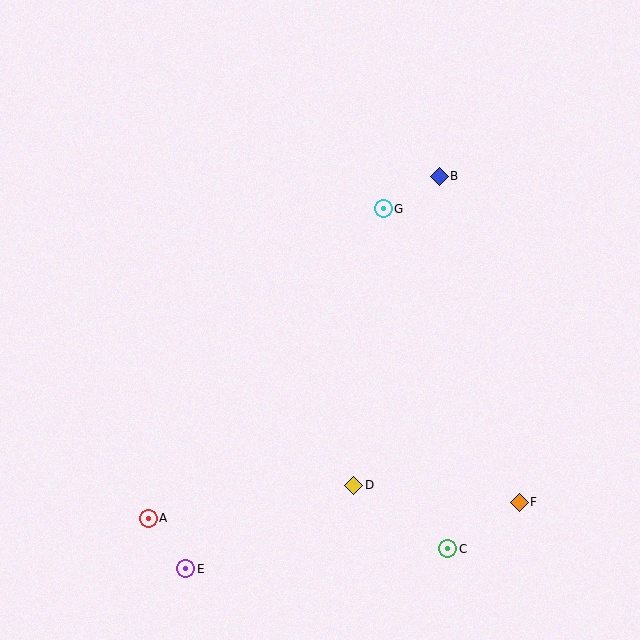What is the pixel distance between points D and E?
The distance between D and E is 188 pixels.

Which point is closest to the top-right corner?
Point B is closest to the top-right corner.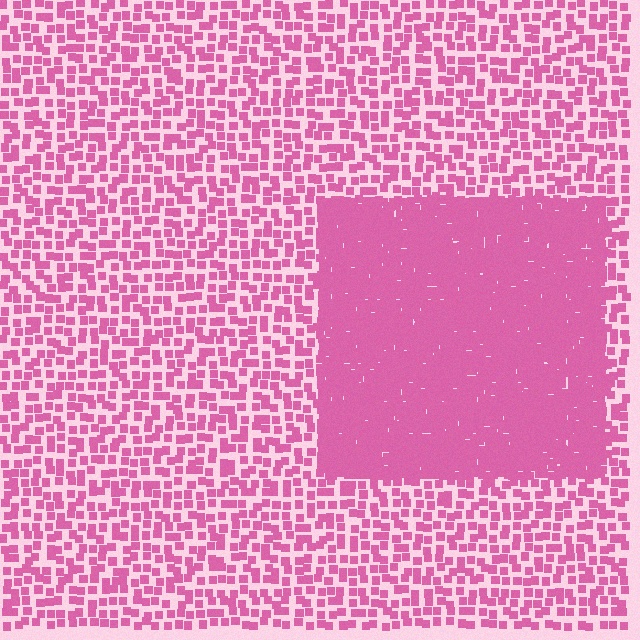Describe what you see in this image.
The image contains small pink elements arranged at two different densities. A rectangle-shaped region is visible where the elements are more densely packed than the surrounding area.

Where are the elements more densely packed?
The elements are more densely packed inside the rectangle boundary.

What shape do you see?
I see a rectangle.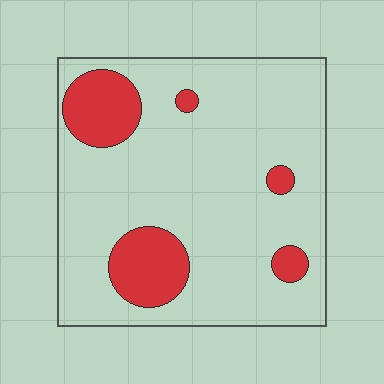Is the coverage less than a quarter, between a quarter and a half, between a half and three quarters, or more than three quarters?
Less than a quarter.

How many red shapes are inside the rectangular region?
5.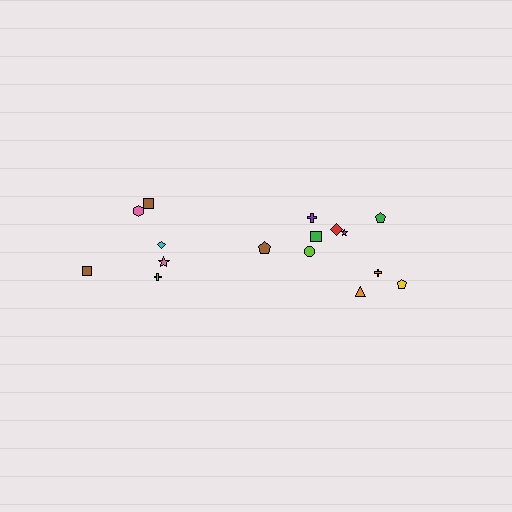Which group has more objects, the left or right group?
The right group.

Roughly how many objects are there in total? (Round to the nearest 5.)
Roughly 15 objects in total.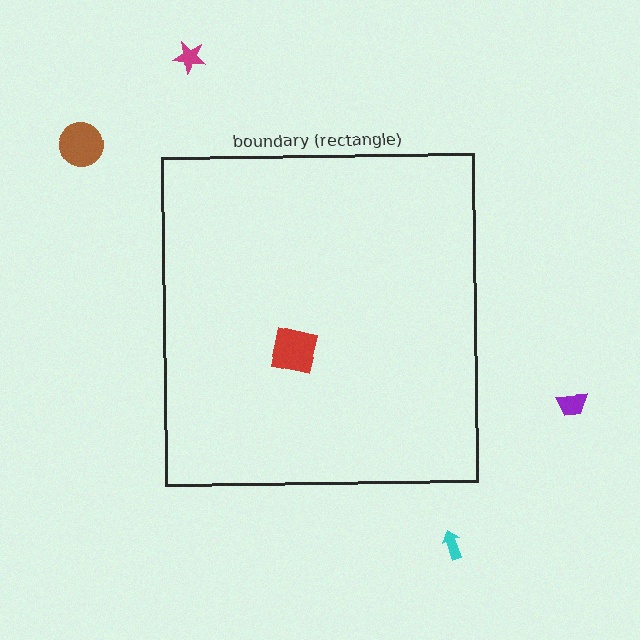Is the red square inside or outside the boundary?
Inside.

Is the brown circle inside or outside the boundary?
Outside.